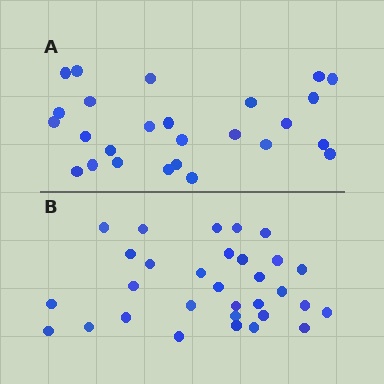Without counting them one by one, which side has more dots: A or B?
Region B (the bottom region) has more dots.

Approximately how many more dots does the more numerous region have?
Region B has about 5 more dots than region A.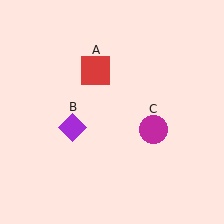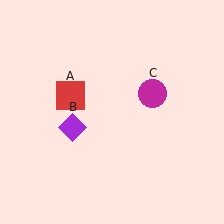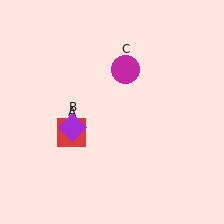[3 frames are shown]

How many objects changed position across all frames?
2 objects changed position: red square (object A), magenta circle (object C).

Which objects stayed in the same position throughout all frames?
Purple diamond (object B) remained stationary.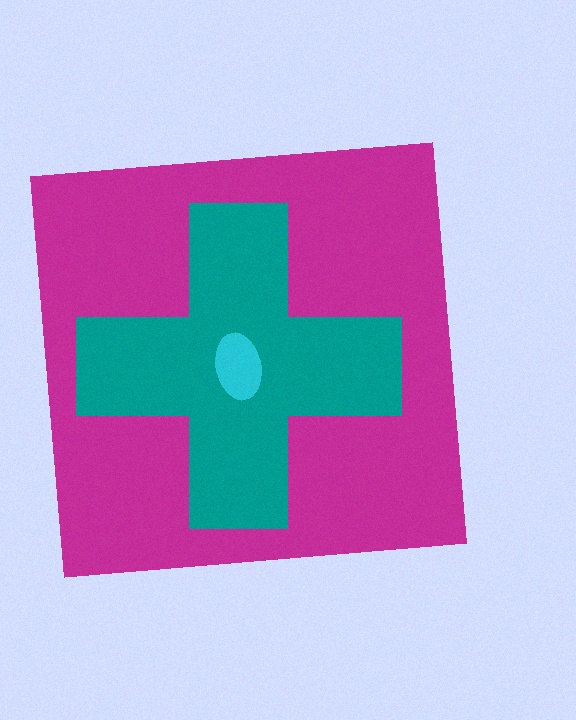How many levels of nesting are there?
3.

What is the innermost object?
The cyan ellipse.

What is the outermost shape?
The magenta square.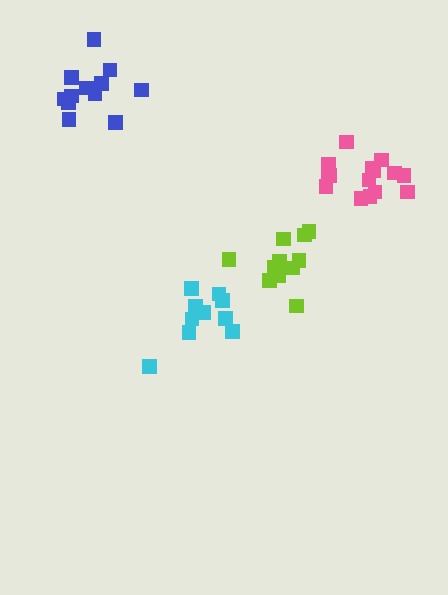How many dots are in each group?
Group 1: 11 dots, Group 2: 12 dots, Group 3: 15 dots, Group 4: 10 dots (48 total).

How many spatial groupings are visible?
There are 4 spatial groupings.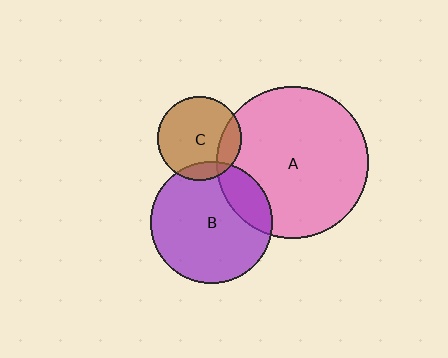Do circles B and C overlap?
Yes.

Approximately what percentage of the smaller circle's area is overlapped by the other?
Approximately 15%.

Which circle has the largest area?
Circle A (pink).